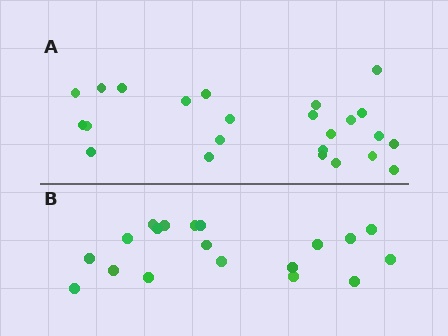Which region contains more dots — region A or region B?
Region A (the top region) has more dots.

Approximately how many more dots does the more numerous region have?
Region A has about 5 more dots than region B.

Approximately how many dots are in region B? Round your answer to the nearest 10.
About 20 dots. (The exact count is 19, which rounds to 20.)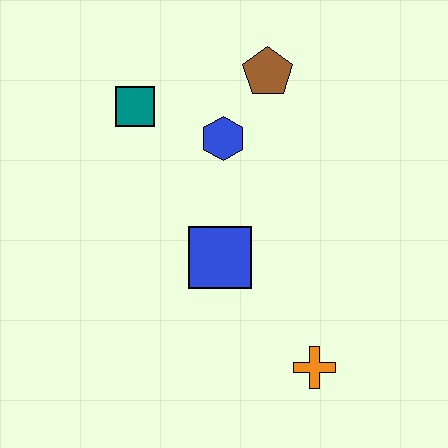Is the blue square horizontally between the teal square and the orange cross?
Yes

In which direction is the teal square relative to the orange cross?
The teal square is above the orange cross.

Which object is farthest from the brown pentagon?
The orange cross is farthest from the brown pentagon.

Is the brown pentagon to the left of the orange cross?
Yes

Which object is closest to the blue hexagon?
The brown pentagon is closest to the blue hexagon.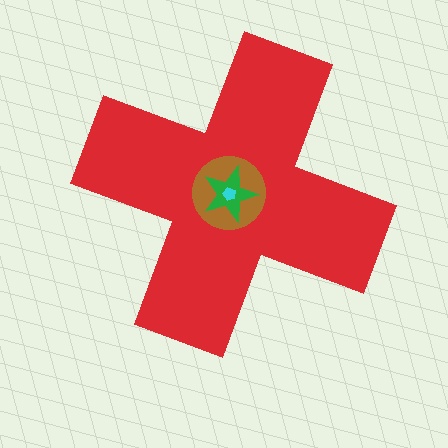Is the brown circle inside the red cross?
Yes.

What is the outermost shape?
The red cross.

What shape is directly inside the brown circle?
The green star.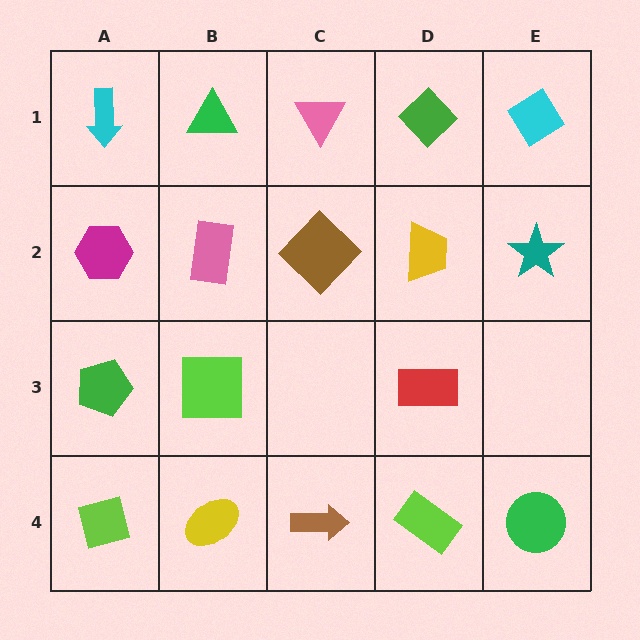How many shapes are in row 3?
3 shapes.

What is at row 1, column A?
A cyan arrow.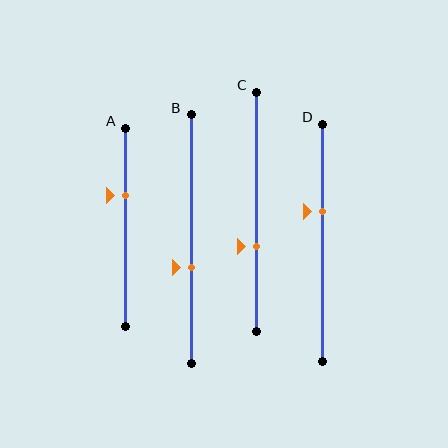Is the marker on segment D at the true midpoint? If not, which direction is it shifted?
No, the marker on segment D is shifted upward by about 13% of the segment length.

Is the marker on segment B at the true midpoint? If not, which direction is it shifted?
No, the marker on segment B is shifted downward by about 12% of the segment length.